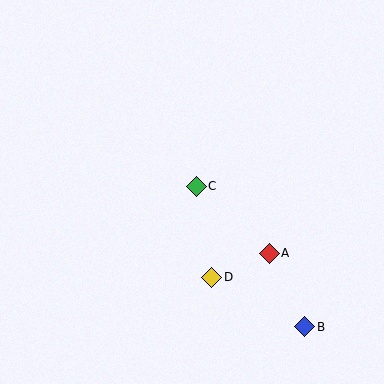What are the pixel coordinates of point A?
Point A is at (269, 253).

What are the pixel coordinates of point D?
Point D is at (212, 277).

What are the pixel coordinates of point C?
Point C is at (196, 186).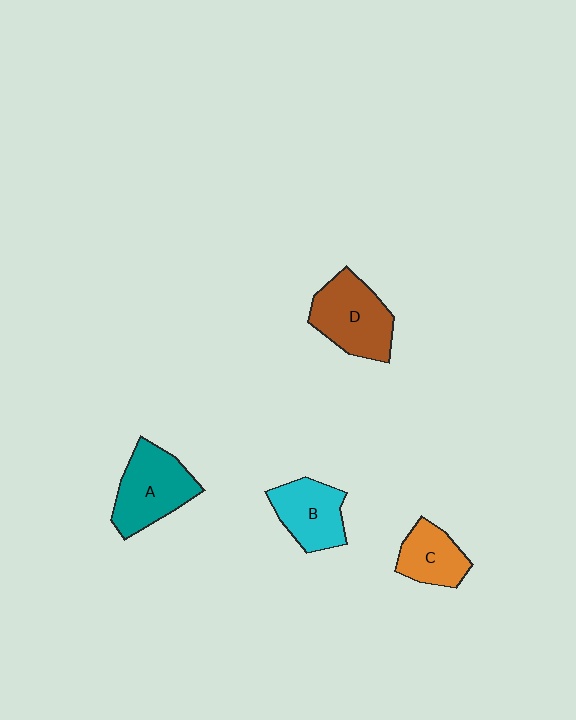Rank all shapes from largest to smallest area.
From largest to smallest: A (teal), D (brown), B (cyan), C (orange).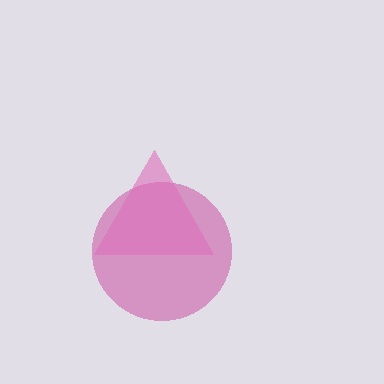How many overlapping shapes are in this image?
There are 2 overlapping shapes in the image.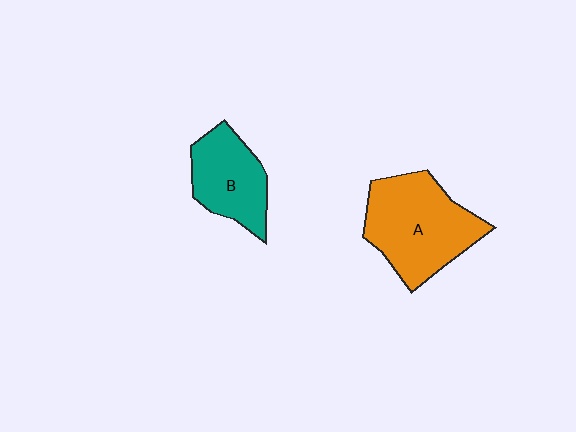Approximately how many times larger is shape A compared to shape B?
Approximately 1.5 times.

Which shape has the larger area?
Shape A (orange).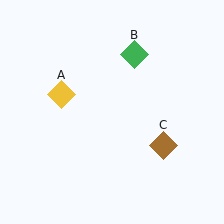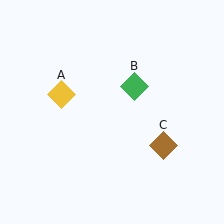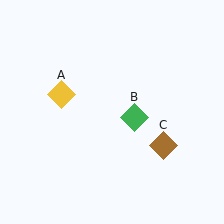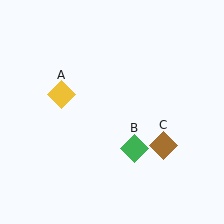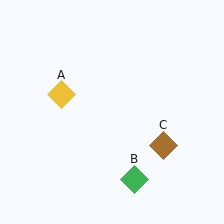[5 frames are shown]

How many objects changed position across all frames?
1 object changed position: green diamond (object B).